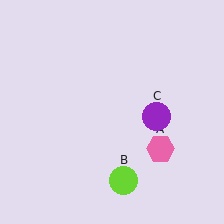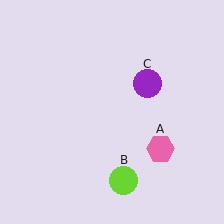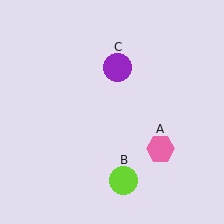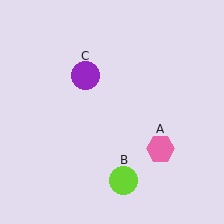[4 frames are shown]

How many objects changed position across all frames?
1 object changed position: purple circle (object C).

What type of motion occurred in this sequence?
The purple circle (object C) rotated counterclockwise around the center of the scene.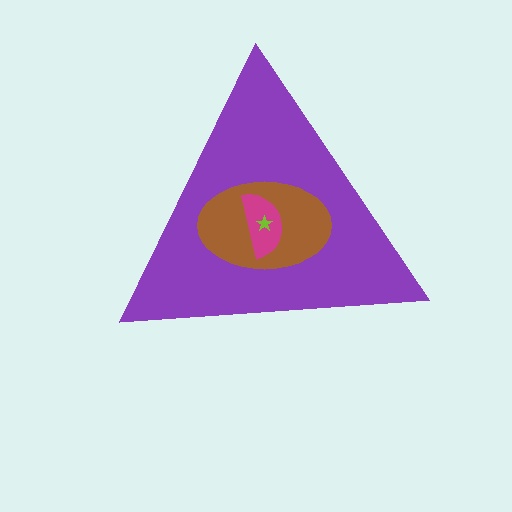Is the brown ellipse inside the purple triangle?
Yes.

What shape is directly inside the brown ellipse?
The magenta semicircle.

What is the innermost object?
The lime star.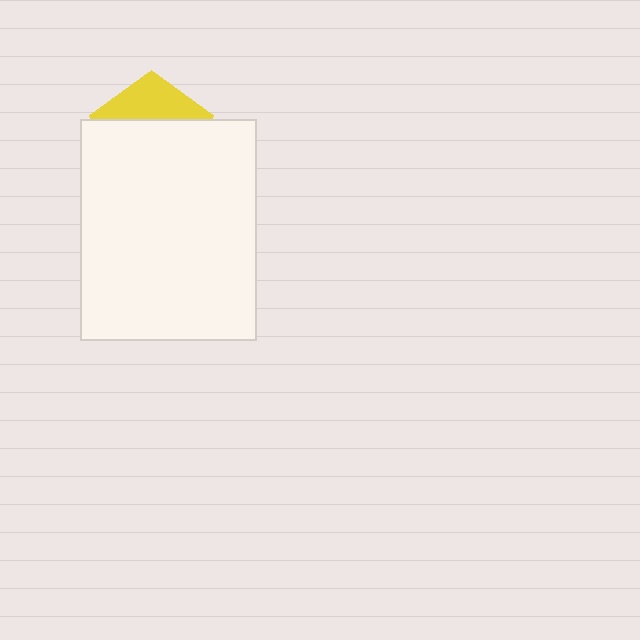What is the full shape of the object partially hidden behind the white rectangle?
The partially hidden object is a yellow pentagon.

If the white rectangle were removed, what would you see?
You would see the complete yellow pentagon.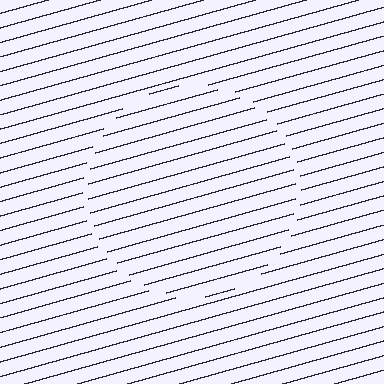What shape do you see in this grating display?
An illusory circle. The interior of the shape contains the same grating, shifted by half a period — the contour is defined by the phase discontinuity where line-ends from the inner and outer gratings abut.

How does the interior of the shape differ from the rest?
The interior of the shape contains the same grating, shifted by half a period — the contour is defined by the phase discontinuity where line-ends from the inner and outer gratings abut.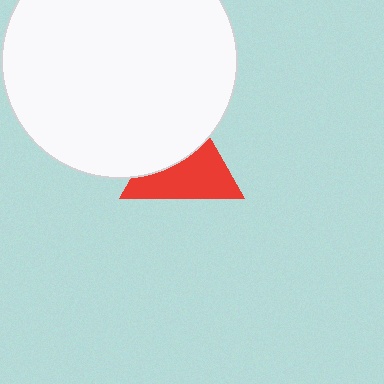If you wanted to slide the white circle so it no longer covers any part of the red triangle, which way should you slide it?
Slide it up — that is the most direct way to separate the two shapes.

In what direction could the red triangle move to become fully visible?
The red triangle could move down. That would shift it out from behind the white circle entirely.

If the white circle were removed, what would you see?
You would see the complete red triangle.